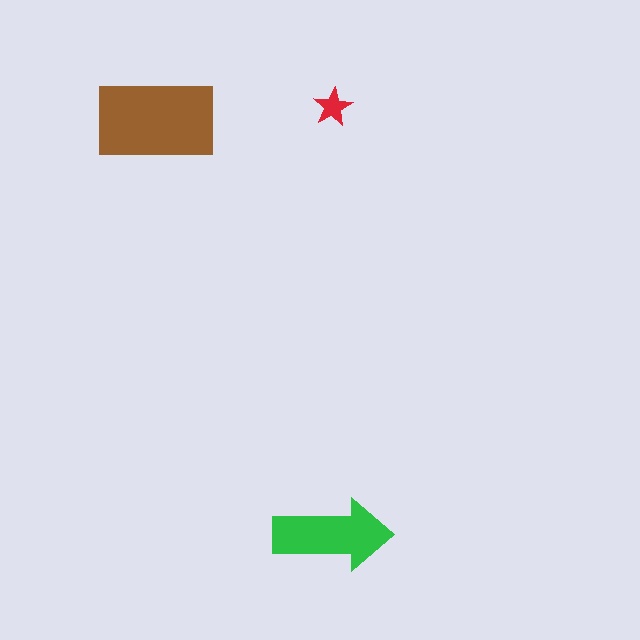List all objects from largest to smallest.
The brown rectangle, the green arrow, the red star.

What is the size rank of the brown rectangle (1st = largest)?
1st.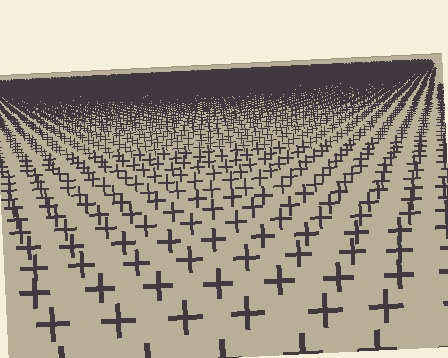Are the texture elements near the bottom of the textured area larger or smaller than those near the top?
Larger. Near the bottom, elements are closer to the viewer and appear at a bigger on-screen size.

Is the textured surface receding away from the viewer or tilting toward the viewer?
The surface is receding away from the viewer. Texture elements get smaller and denser toward the top.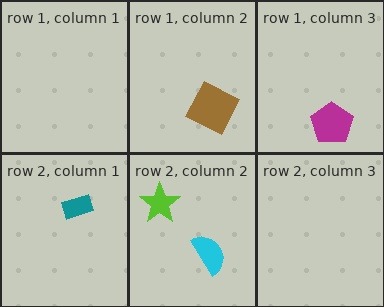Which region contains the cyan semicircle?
The row 2, column 2 region.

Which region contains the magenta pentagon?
The row 1, column 3 region.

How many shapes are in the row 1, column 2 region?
1.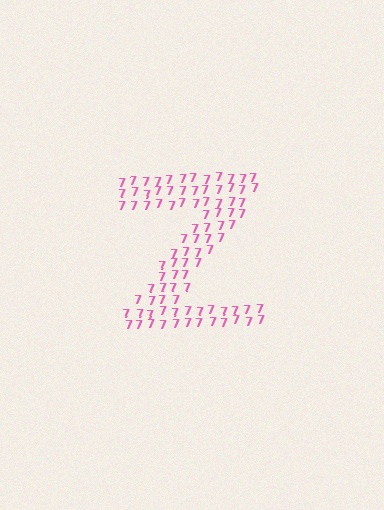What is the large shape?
The large shape is the letter Z.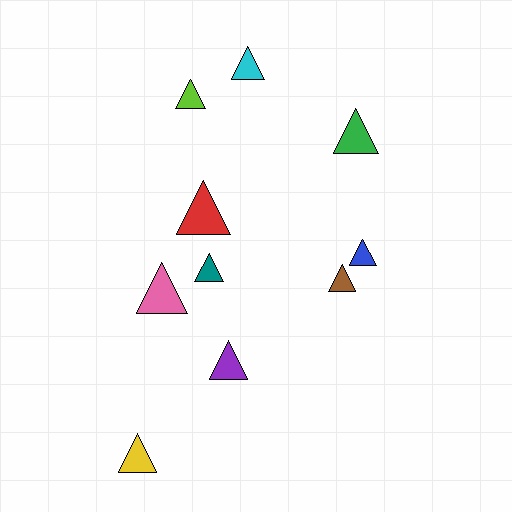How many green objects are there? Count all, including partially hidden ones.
There is 1 green object.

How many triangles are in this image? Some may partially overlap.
There are 10 triangles.